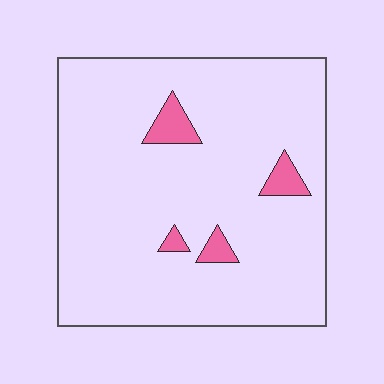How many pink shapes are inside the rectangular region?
4.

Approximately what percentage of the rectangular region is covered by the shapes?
Approximately 5%.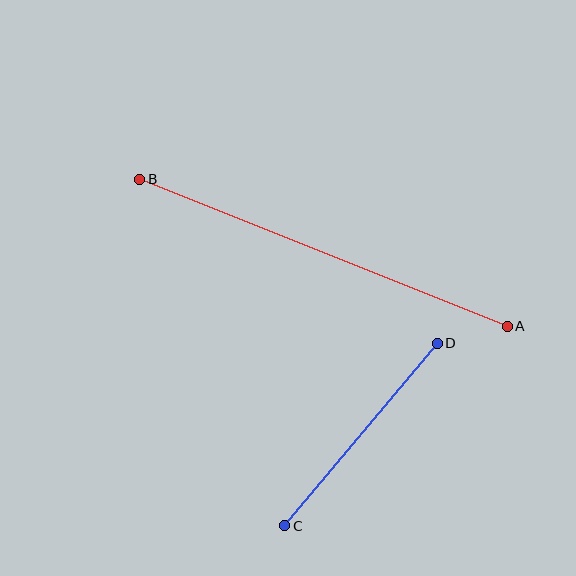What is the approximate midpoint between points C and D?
The midpoint is at approximately (361, 434) pixels.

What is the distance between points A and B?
The distance is approximately 396 pixels.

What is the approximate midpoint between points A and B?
The midpoint is at approximately (324, 253) pixels.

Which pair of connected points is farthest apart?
Points A and B are farthest apart.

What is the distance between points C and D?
The distance is approximately 238 pixels.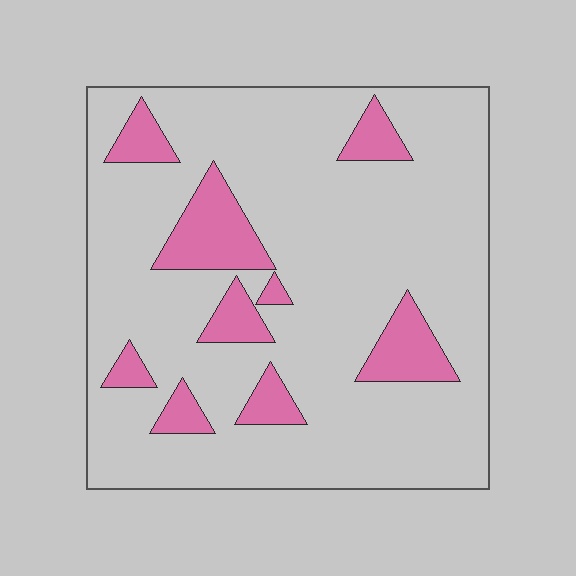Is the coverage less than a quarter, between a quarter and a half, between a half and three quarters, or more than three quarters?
Less than a quarter.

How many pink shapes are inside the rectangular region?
9.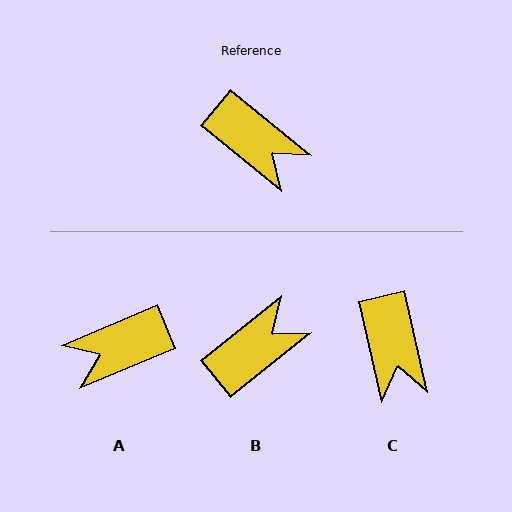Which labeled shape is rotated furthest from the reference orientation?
A, about 118 degrees away.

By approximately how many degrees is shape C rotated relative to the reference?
Approximately 37 degrees clockwise.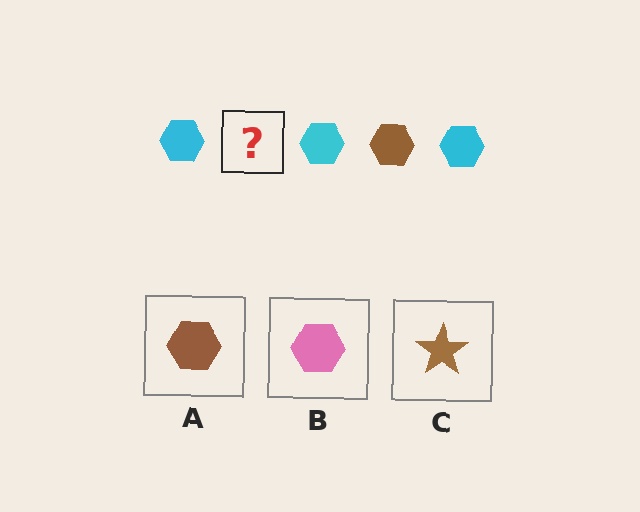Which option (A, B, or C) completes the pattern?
A.